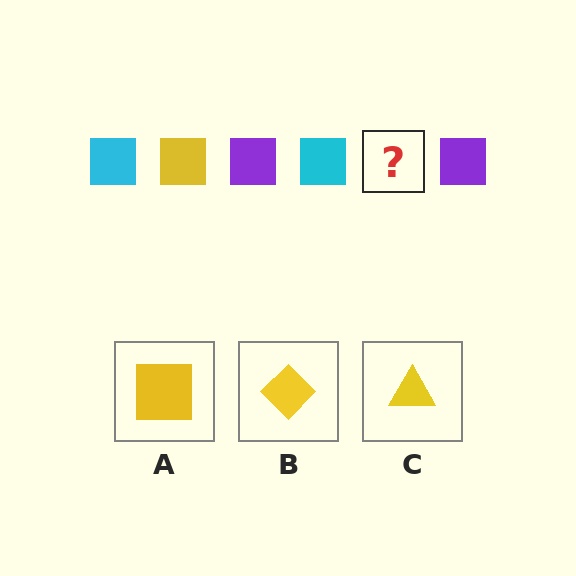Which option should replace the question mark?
Option A.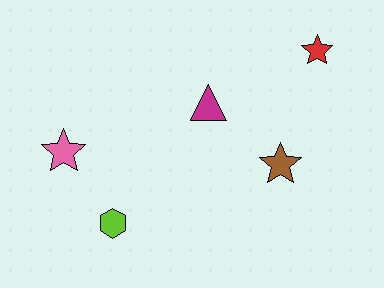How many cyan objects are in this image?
There are no cyan objects.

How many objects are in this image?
There are 5 objects.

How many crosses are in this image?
There are no crosses.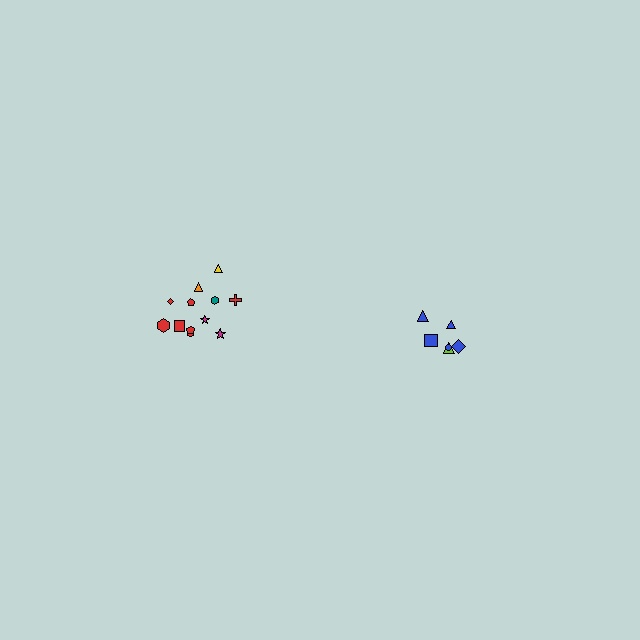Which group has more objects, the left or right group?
The left group.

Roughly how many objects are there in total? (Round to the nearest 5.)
Roughly 20 objects in total.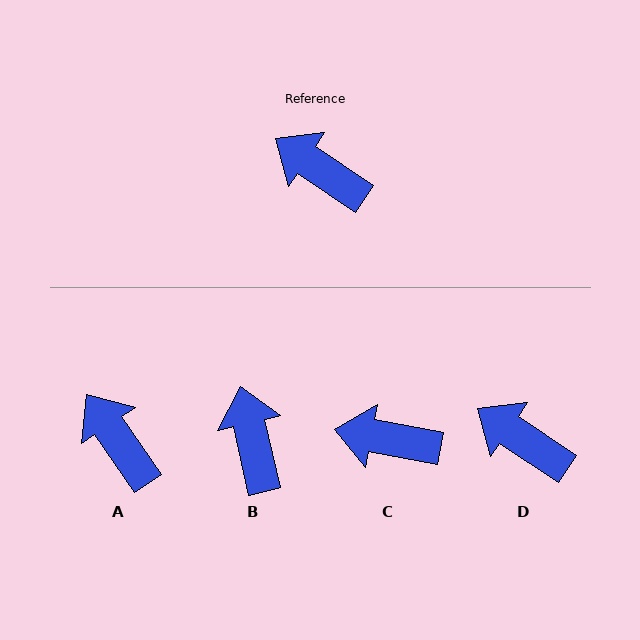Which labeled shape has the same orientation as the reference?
D.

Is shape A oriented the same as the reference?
No, it is off by about 22 degrees.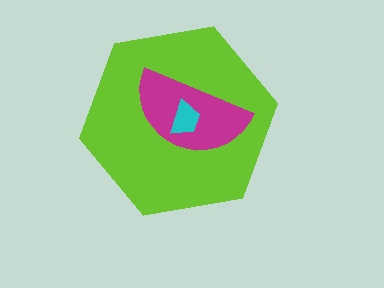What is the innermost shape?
The cyan trapezoid.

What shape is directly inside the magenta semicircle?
The cyan trapezoid.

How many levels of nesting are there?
3.